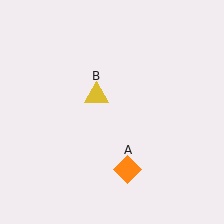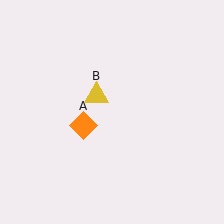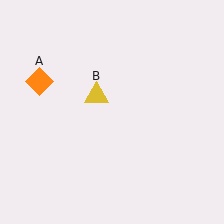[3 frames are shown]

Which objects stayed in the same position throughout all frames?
Yellow triangle (object B) remained stationary.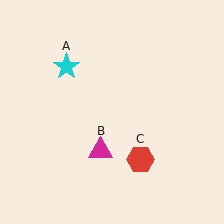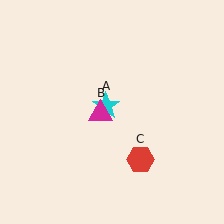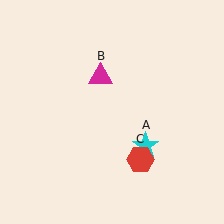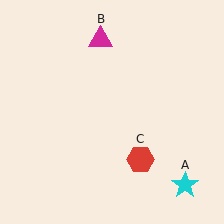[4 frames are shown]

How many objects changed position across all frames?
2 objects changed position: cyan star (object A), magenta triangle (object B).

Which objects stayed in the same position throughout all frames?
Red hexagon (object C) remained stationary.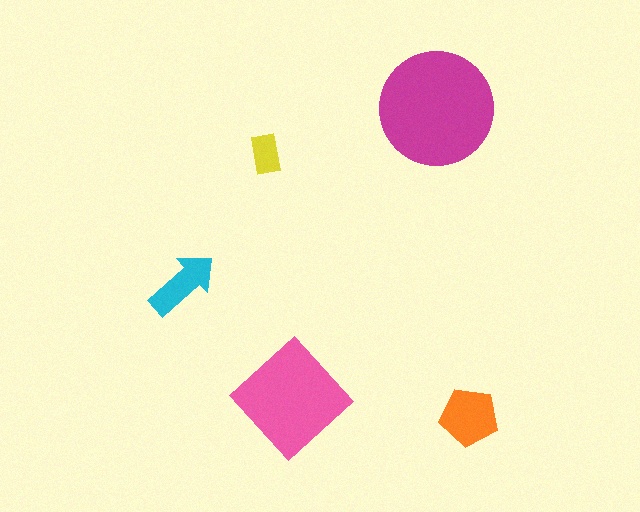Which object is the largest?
The magenta circle.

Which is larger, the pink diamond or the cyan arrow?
The pink diamond.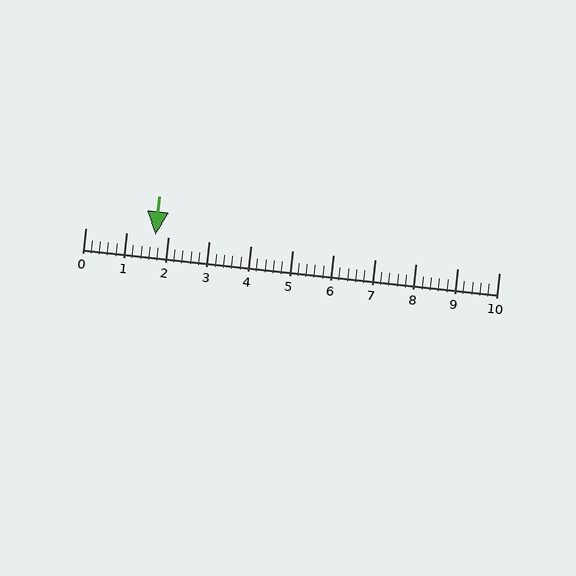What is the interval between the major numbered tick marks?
The major tick marks are spaced 1 units apart.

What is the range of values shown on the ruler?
The ruler shows values from 0 to 10.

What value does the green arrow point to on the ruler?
The green arrow points to approximately 1.7.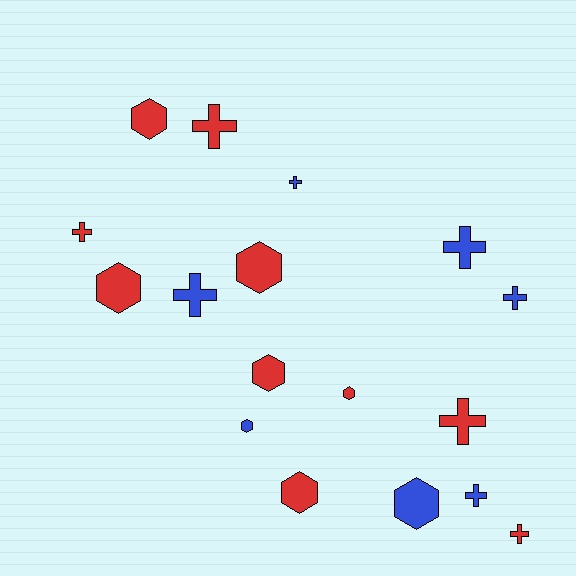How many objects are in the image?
There are 17 objects.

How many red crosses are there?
There are 4 red crosses.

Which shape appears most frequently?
Cross, with 9 objects.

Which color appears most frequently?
Red, with 10 objects.